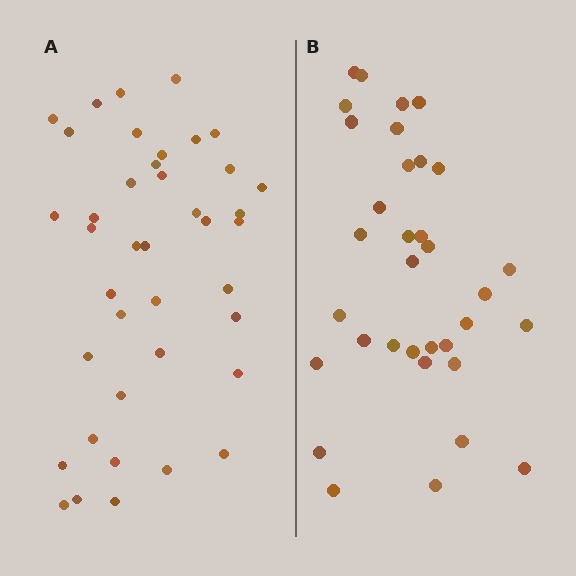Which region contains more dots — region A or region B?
Region A (the left region) has more dots.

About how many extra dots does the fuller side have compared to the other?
Region A has about 6 more dots than region B.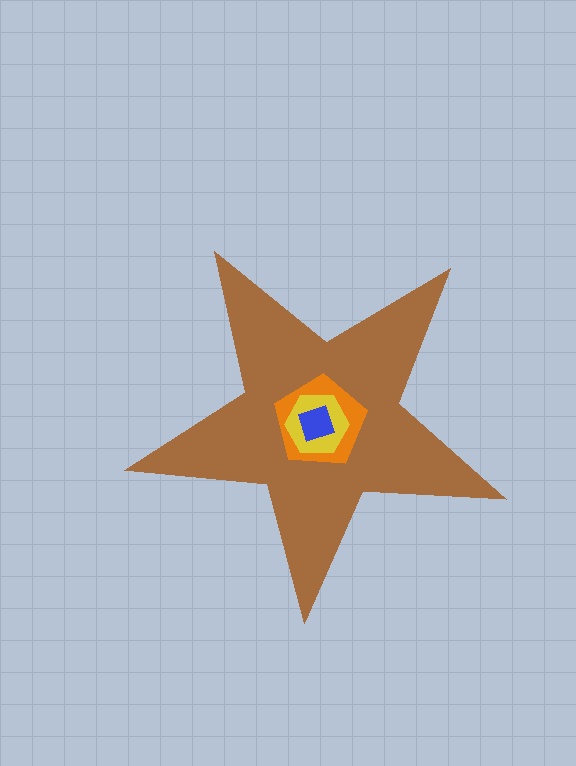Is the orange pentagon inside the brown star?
Yes.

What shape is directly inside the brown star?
The orange pentagon.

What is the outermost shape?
The brown star.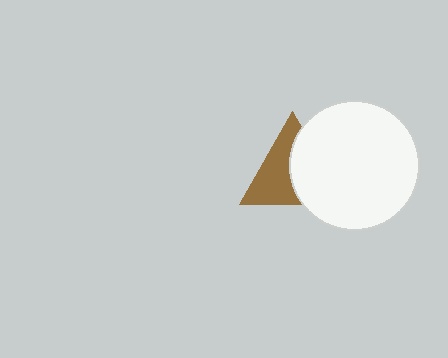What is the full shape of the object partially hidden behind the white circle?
The partially hidden object is a brown triangle.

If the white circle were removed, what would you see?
You would see the complete brown triangle.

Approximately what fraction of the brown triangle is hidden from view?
Roughly 48% of the brown triangle is hidden behind the white circle.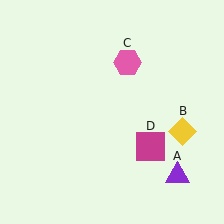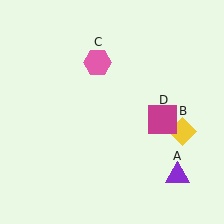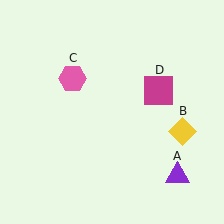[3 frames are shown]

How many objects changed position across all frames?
2 objects changed position: pink hexagon (object C), magenta square (object D).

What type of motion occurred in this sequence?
The pink hexagon (object C), magenta square (object D) rotated counterclockwise around the center of the scene.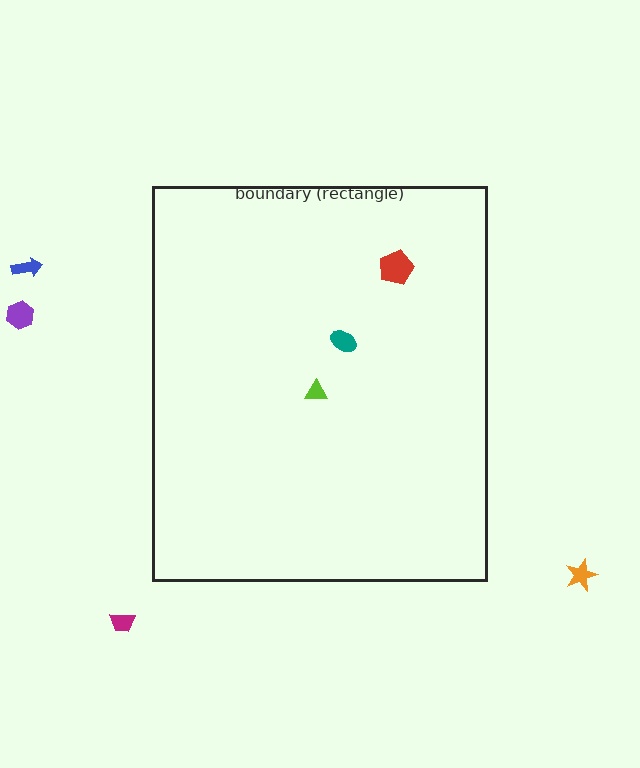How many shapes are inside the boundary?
3 inside, 4 outside.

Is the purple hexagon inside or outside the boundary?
Outside.